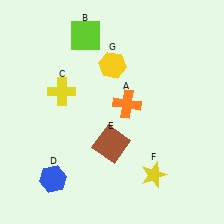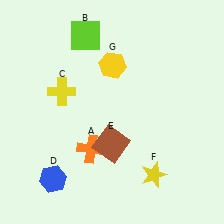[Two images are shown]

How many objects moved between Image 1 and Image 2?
1 object moved between the two images.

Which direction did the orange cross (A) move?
The orange cross (A) moved down.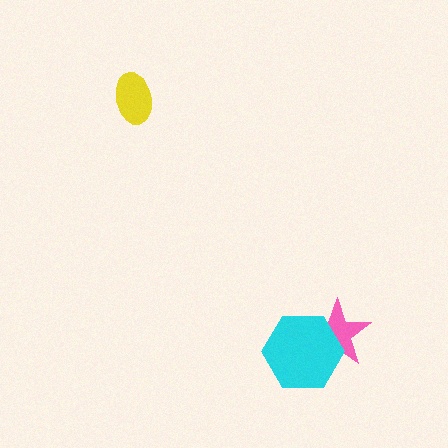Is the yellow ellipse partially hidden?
No, no other shape covers it.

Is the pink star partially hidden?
Yes, it is partially covered by another shape.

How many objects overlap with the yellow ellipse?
0 objects overlap with the yellow ellipse.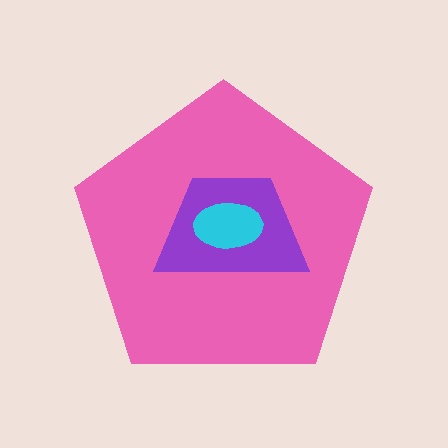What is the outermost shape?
The pink pentagon.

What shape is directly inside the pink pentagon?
The purple trapezoid.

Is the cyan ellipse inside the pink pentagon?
Yes.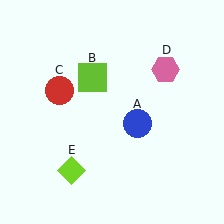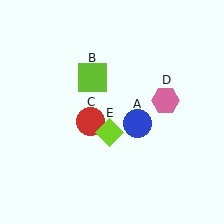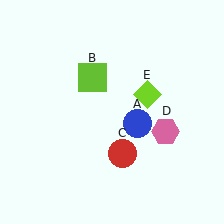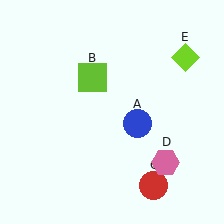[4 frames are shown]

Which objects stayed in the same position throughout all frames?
Blue circle (object A) and lime square (object B) remained stationary.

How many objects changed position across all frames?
3 objects changed position: red circle (object C), pink hexagon (object D), lime diamond (object E).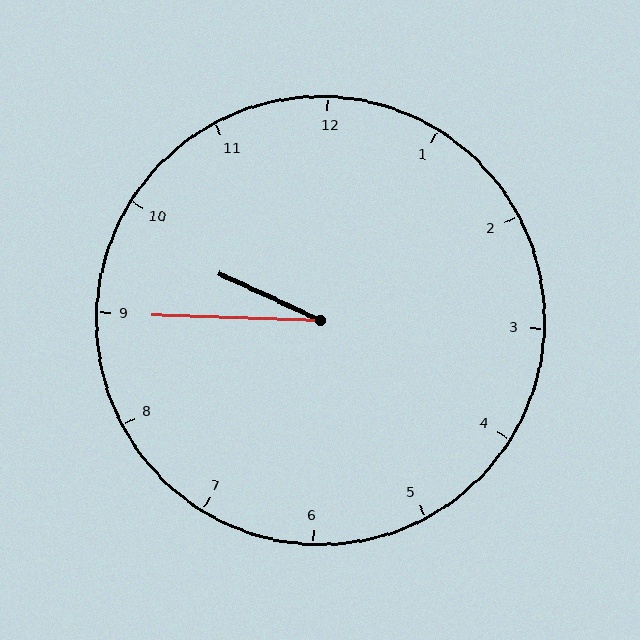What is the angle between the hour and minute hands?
Approximately 22 degrees.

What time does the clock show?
9:45.